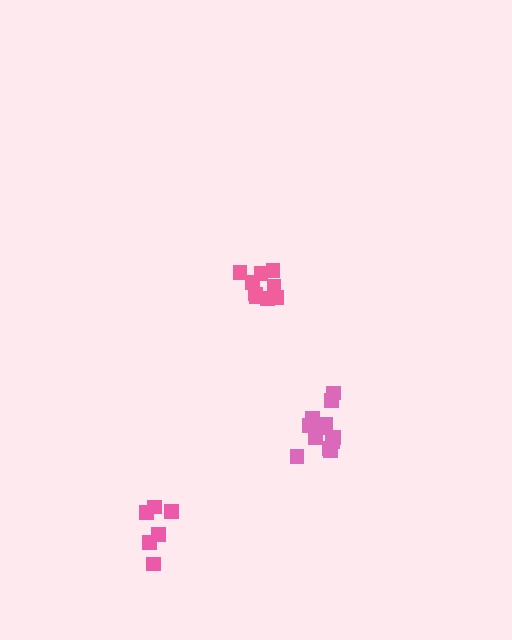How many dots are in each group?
Group 1: 12 dots, Group 2: 6 dots, Group 3: 9 dots (27 total).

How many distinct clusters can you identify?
There are 3 distinct clusters.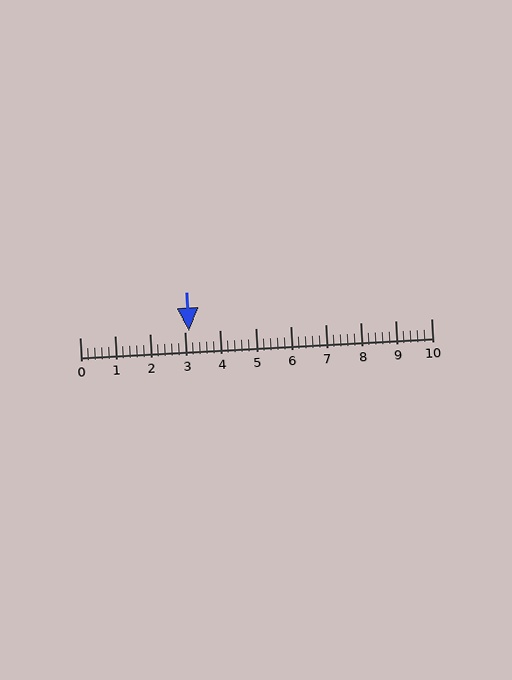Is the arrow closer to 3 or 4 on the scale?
The arrow is closer to 3.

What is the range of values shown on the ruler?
The ruler shows values from 0 to 10.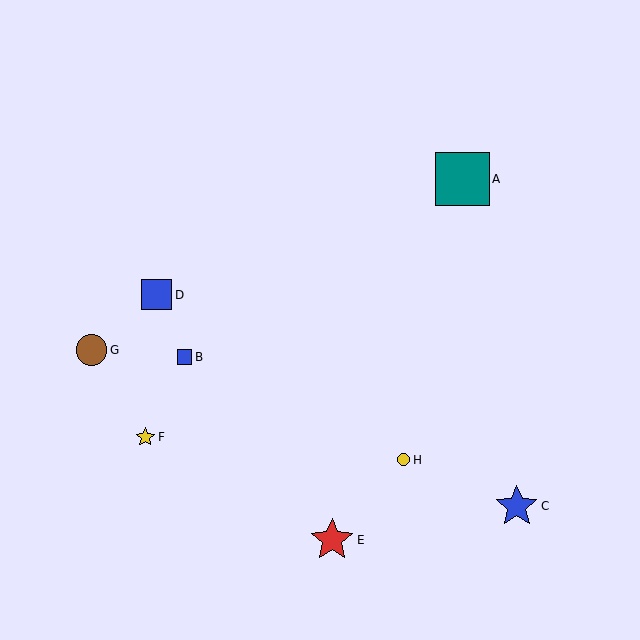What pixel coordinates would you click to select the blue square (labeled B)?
Click at (185, 357) to select the blue square B.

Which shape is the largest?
The teal square (labeled A) is the largest.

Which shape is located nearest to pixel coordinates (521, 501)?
The blue star (labeled C) at (517, 506) is nearest to that location.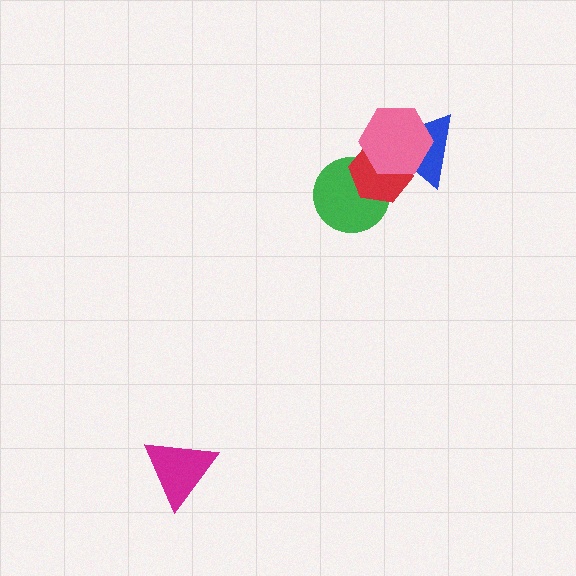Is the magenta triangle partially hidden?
No, no other shape covers it.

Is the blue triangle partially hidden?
Yes, it is partially covered by another shape.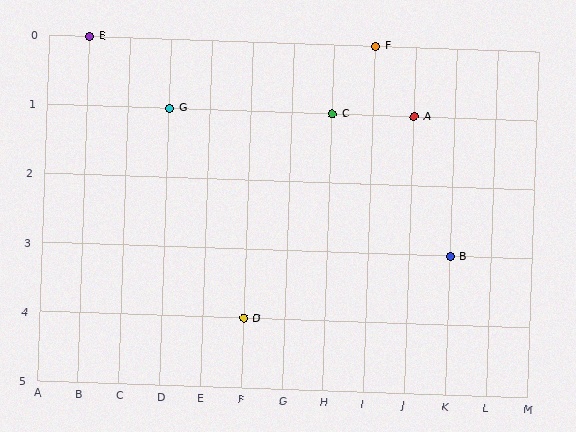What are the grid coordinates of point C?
Point C is at grid coordinates (H, 1).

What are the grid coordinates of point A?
Point A is at grid coordinates (J, 1).